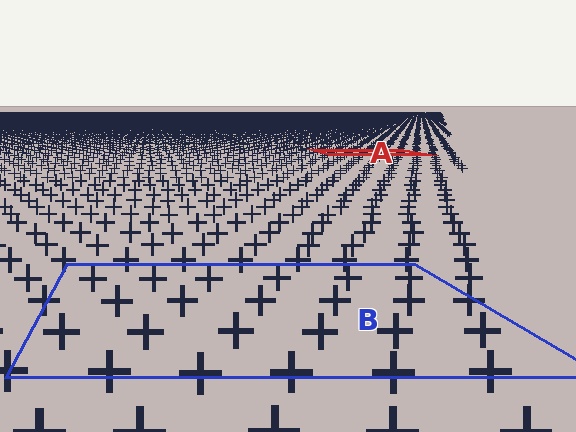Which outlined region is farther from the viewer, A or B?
Region A is farther from the viewer — the texture elements inside it appear smaller and more densely packed.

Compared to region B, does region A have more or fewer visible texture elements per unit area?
Region A has more texture elements per unit area — they are packed more densely because it is farther away.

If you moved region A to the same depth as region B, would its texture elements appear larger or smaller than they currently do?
They would appear larger. At a closer depth, the same texture elements are projected at a bigger on-screen size.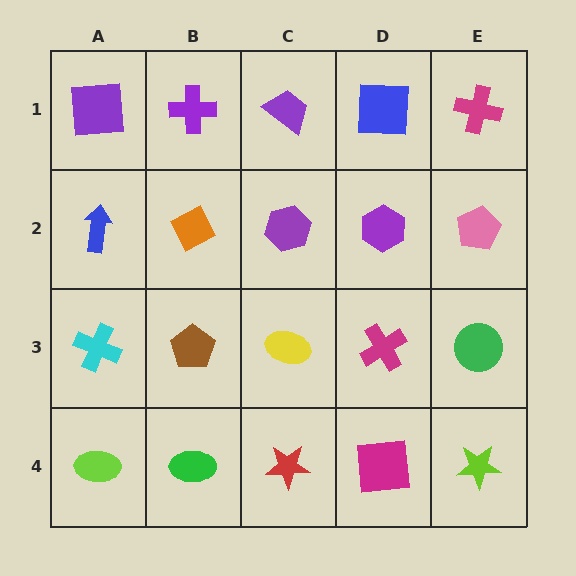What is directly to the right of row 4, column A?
A green ellipse.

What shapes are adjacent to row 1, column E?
A pink pentagon (row 2, column E), a blue square (row 1, column D).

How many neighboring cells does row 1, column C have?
3.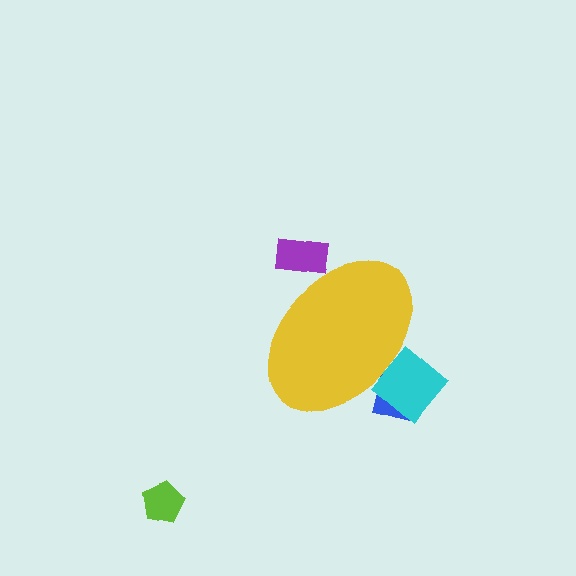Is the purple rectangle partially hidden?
Yes, the purple rectangle is partially hidden behind the yellow ellipse.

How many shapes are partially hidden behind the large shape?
3 shapes are partially hidden.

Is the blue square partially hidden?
Yes, the blue square is partially hidden behind the yellow ellipse.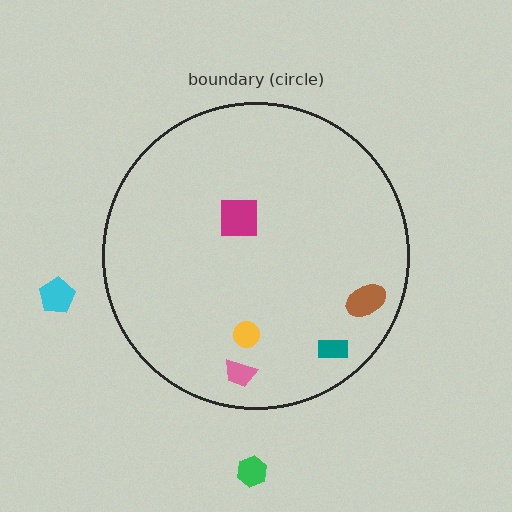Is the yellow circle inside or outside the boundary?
Inside.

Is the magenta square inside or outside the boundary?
Inside.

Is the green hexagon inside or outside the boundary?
Outside.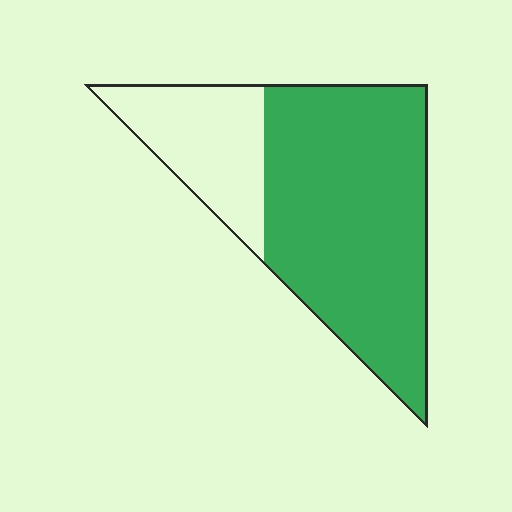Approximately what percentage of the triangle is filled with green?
Approximately 75%.